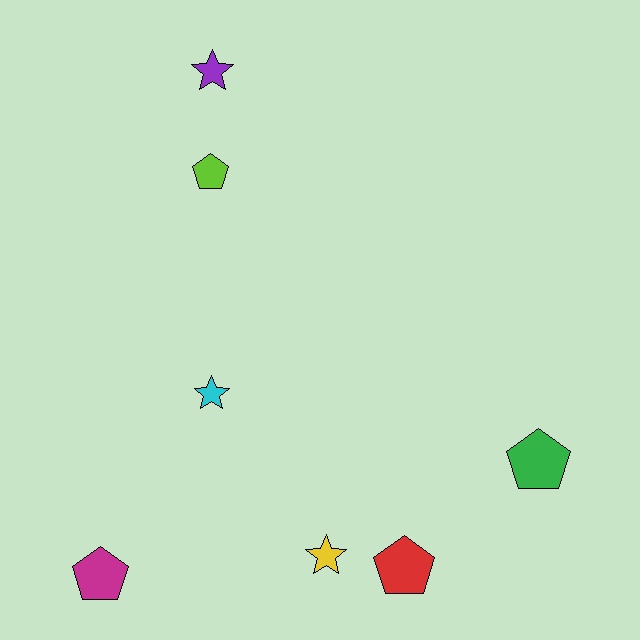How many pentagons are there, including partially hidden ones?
There are 4 pentagons.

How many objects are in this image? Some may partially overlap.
There are 7 objects.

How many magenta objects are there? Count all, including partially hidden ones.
There is 1 magenta object.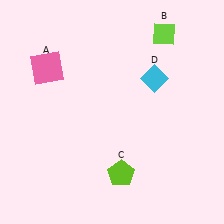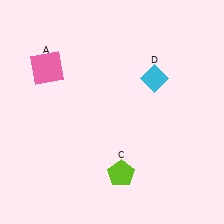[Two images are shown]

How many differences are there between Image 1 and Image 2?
There is 1 difference between the two images.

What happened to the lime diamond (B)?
The lime diamond (B) was removed in Image 2. It was in the top-right area of Image 1.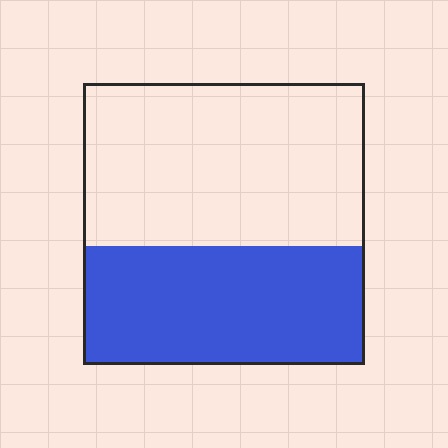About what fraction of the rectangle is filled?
About two fifths (2/5).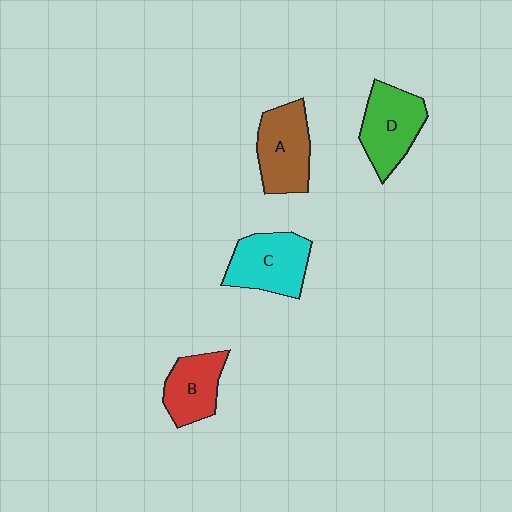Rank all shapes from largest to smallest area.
From largest to smallest: C (cyan), D (green), A (brown), B (red).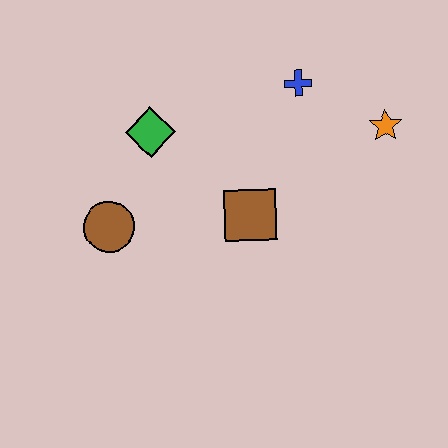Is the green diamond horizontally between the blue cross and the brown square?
No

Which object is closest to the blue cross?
The orange star is closest to the blue cross.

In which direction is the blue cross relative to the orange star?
The blue cross is to the left of the orange star.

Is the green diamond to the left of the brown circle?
No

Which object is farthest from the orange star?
The brown circle is farthest from the orange star.